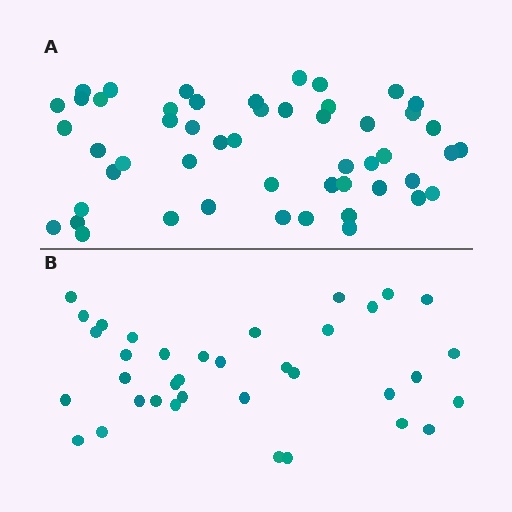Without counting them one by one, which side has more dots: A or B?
Region A (the top region) has more dots.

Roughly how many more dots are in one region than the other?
Region A has approximately 15 more dots than region B.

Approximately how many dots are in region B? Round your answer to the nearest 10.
About 40 dots. (The exact count is 36, which rounds to 40.)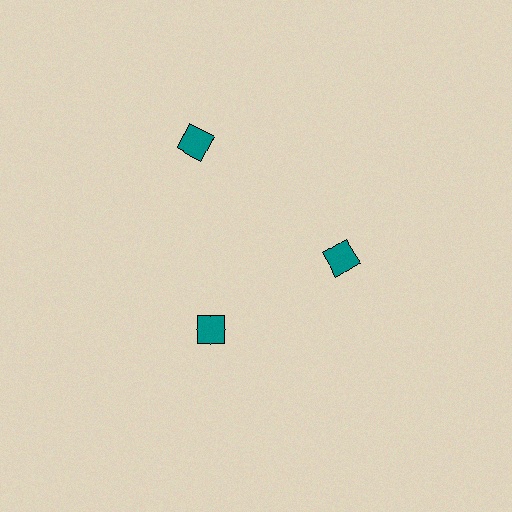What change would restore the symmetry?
The symmetry would be restored by moving it inward, back onto the ring so that all 3 diamonds sit at equal angles and equal distance from the center.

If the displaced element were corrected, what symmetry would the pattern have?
It would have 3-fold rotational symmetry — the pattern would map onto itself every 120 degrees.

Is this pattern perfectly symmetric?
No. The 3 teal diamonds are arranged in a ring, but one element near the 11 o'clock position is pushed outward from the center, breaking the 3-fold rotational symmetry.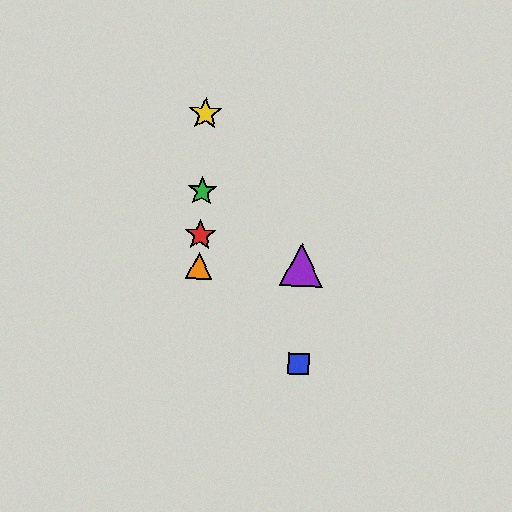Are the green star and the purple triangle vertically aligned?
No, the green star is at x≈202 and the purple triangle is at x≈301.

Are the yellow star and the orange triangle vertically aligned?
Yes, both are at x≈205.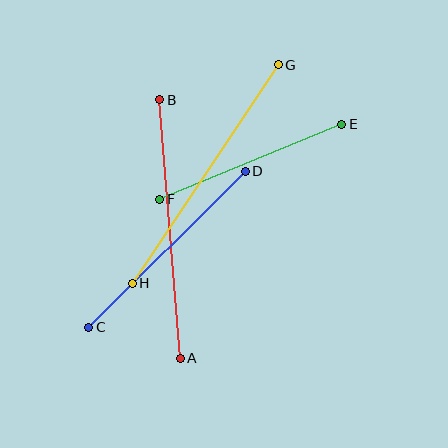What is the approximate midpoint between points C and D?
The midpoint is at approximately (167, 249) pixels.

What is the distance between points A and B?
The distance is approximately 259 pixels.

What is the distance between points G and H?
The distance is approximately 263 pixels.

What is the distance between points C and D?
The distance is approximately 221 pixels.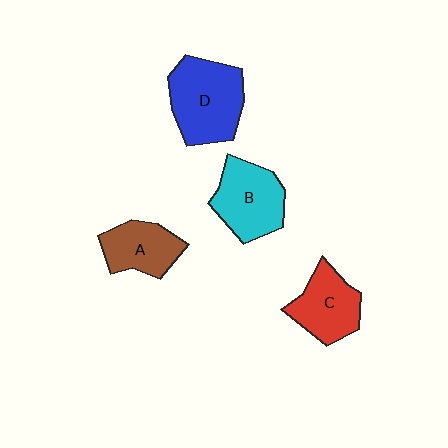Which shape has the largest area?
Shape D (blue).